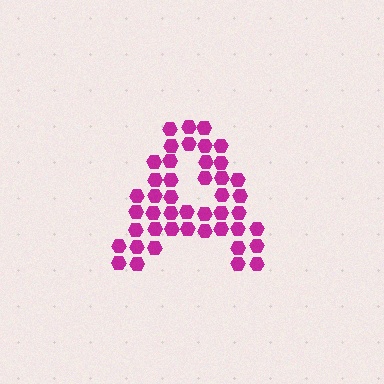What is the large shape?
The large shape is the letter A.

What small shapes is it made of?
It is made of small hexagons.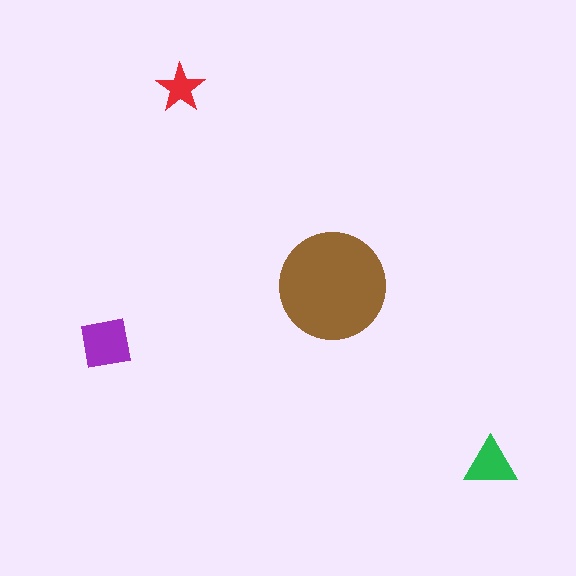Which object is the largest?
The brown circle.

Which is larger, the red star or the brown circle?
The brown circle.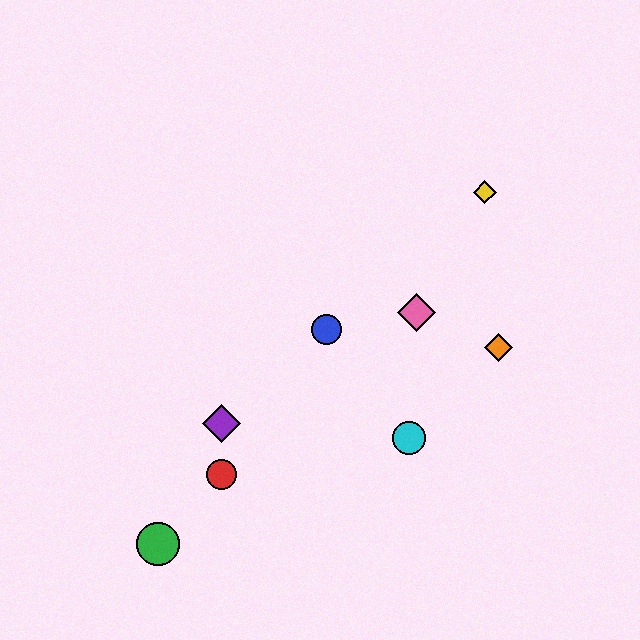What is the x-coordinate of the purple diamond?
The purple diamond is at x≈222.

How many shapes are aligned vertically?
2 shapes (the red circle, the purple diamond) are aligned vertically.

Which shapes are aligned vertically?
The red circle, the purple diamond are aligned vertically.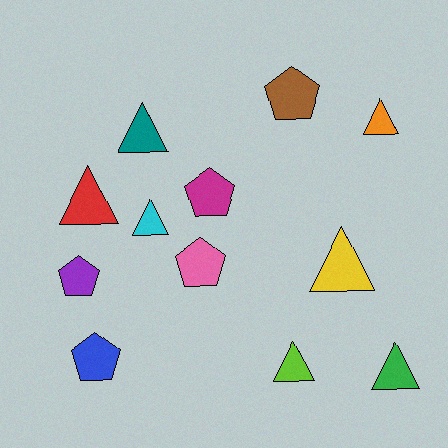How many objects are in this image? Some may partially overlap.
There are 12 objects.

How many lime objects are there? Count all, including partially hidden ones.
There is 1 lime object.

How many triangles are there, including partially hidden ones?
There are 7 triangles.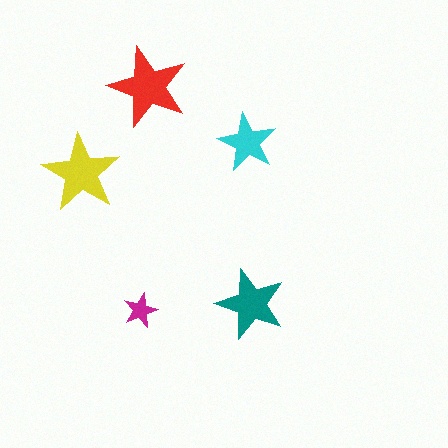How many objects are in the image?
There are 5 objects in the image.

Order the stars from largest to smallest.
the red one, the yellow one, the teal one, the cyan one, the magenta one.